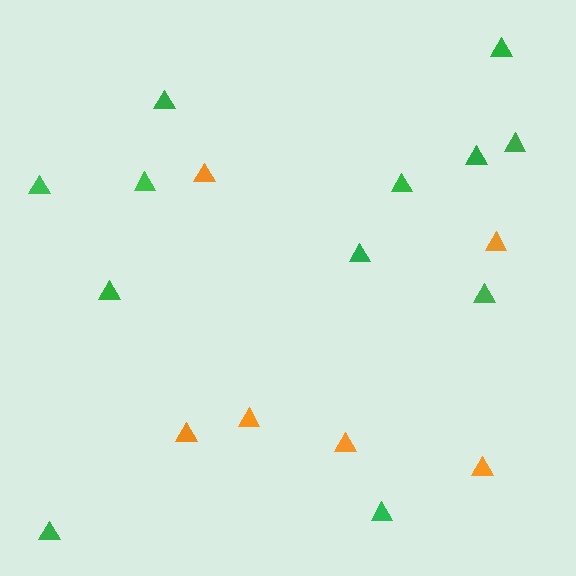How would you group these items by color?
There are 2 groups: one group of green triangles (12) and one group of orange triangles (6).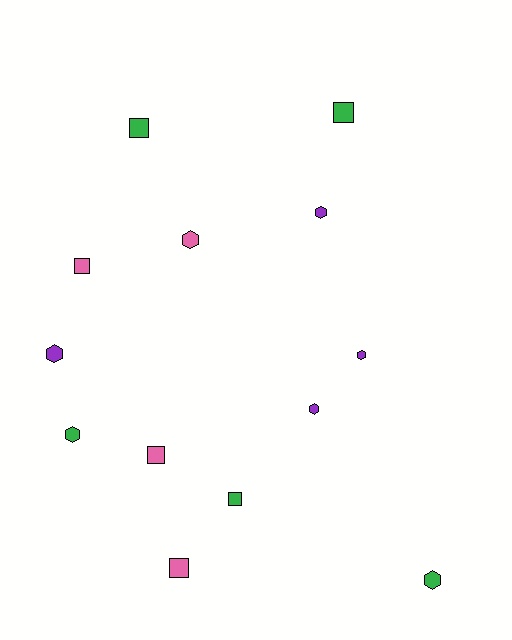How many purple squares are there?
There are no purple squares.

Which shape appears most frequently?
Hexagon, with 7 objects.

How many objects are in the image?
There are 13 objects.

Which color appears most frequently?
Green, with 5 objects.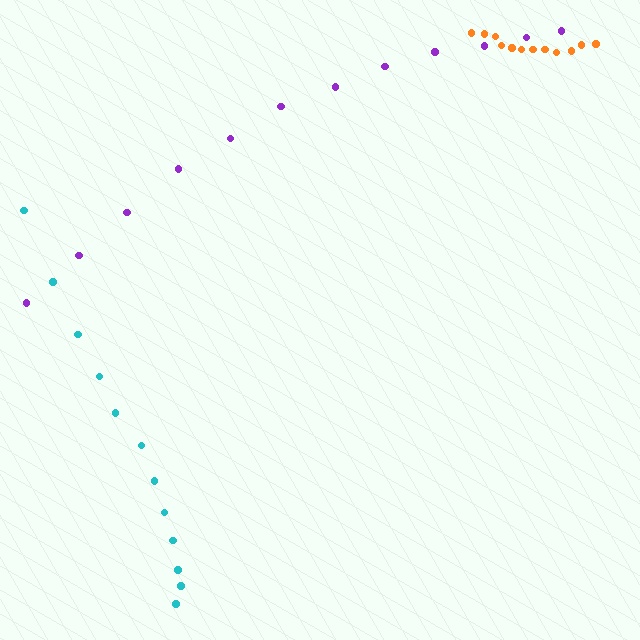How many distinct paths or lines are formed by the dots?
There are 3 distinct paths.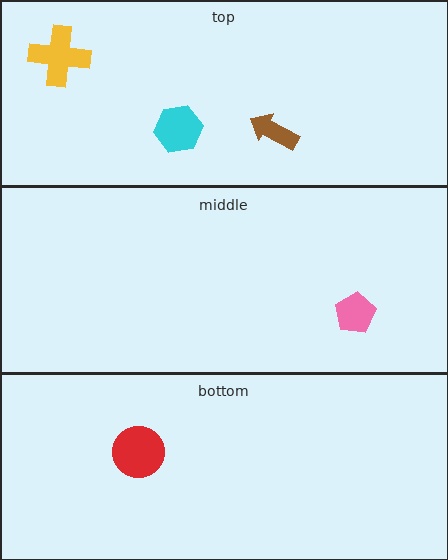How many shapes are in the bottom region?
1.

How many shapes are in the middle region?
1.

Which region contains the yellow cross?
The top region.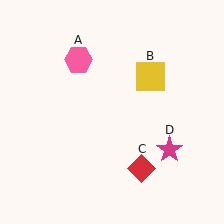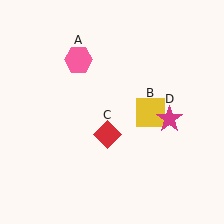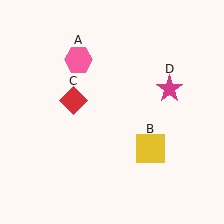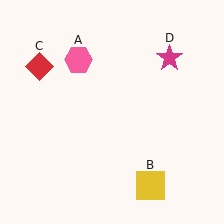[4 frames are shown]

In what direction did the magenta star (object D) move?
The magenta star (object D) moved up.